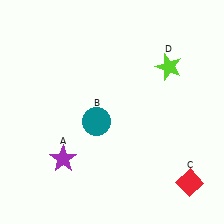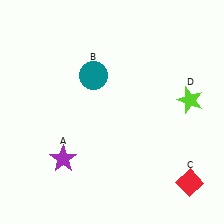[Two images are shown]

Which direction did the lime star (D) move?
The lime star (D) moved down.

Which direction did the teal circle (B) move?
The teal circle (B) moved up.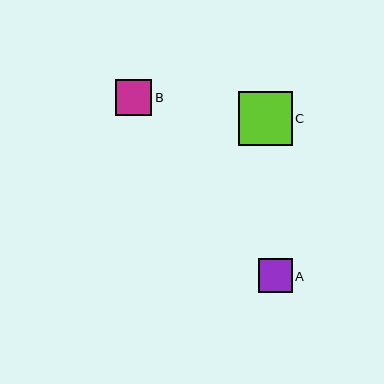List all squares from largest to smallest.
From largest to smallest: C, B, A.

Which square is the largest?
Square C is the largest with a size of approximately 54 pixels.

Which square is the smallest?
Square A is the smallest with a size of approximately 34 pixels.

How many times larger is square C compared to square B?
Square C is approximately 1.5 times the size of square B.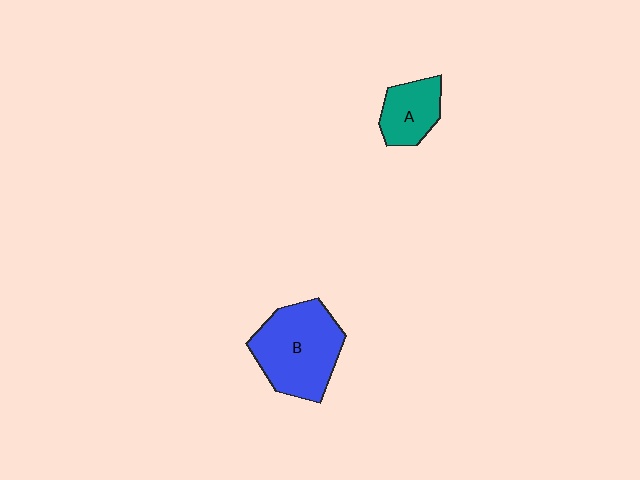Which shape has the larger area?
Shape B (blue).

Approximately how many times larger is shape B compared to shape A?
Approximately 2.0 times.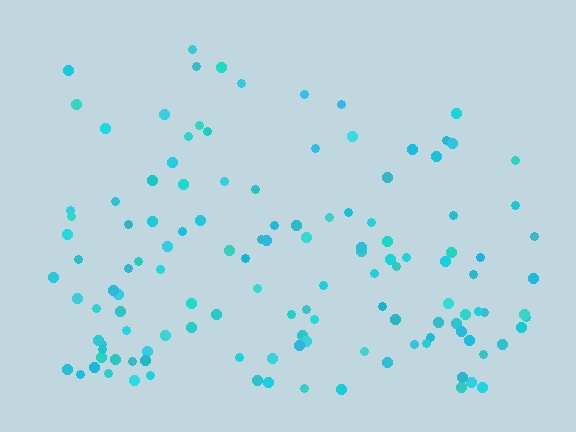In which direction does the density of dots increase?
From top to bottom, with the bottom side densest.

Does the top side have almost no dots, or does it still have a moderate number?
Still a moderate number, just noticeably fewer than the bottom.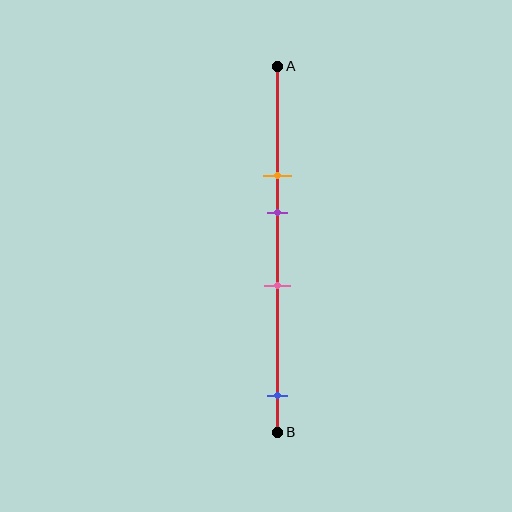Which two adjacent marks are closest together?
The orange and purple marks are the closest adjacent pair.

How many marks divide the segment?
There are 4 marks dividing the segment.